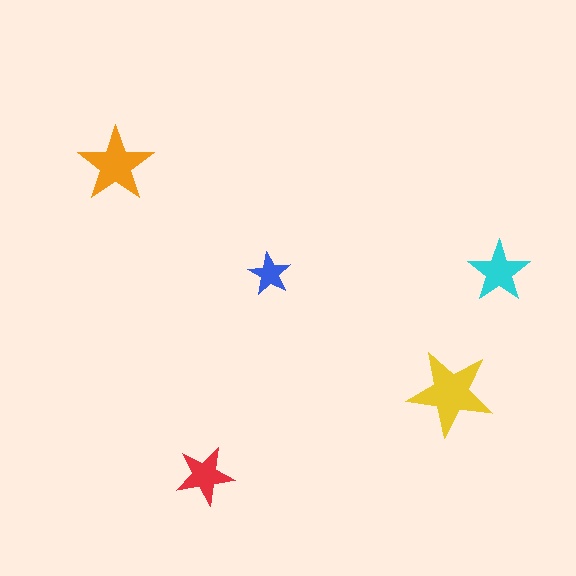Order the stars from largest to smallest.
the yellow one, the orange one, the cyan one, the red one, the blue one.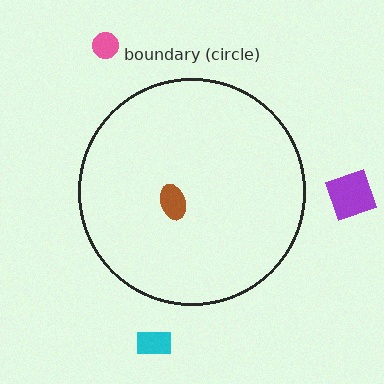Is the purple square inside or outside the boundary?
Outside.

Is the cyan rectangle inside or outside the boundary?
Outside.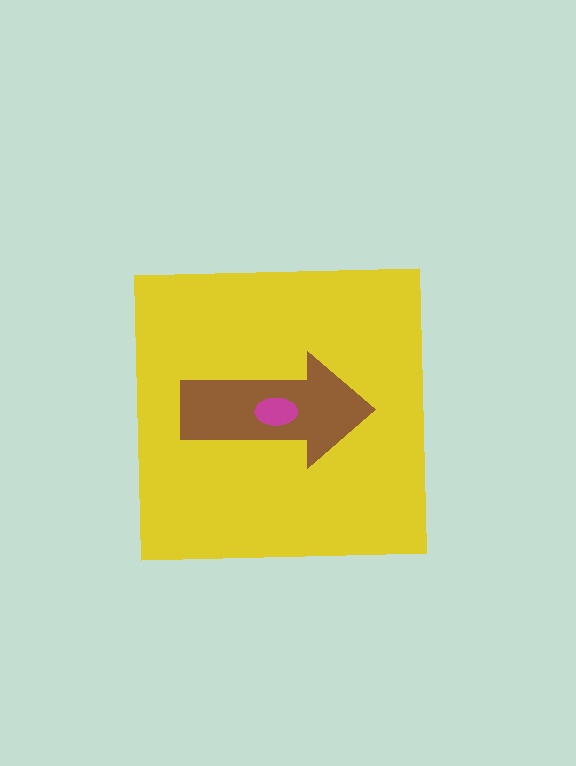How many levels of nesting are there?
3.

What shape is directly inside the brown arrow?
The magenta ellipse.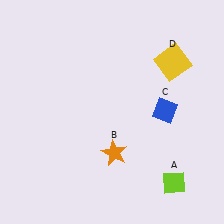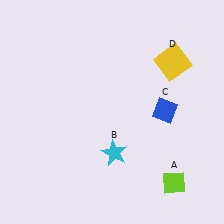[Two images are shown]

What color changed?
The star (B) changed from orange in Image 1 to cyan in Image 2.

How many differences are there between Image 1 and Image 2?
There is 1 difference between the two images.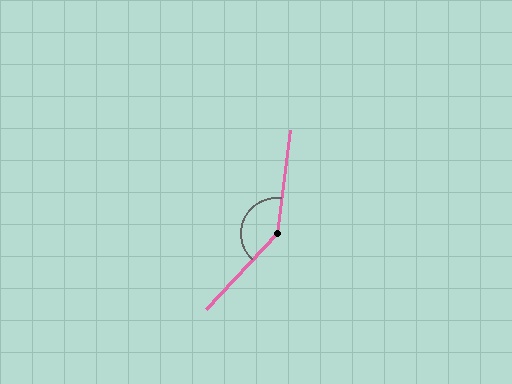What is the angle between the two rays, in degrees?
Approximately 145 degrees.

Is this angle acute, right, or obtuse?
It is obtuse.